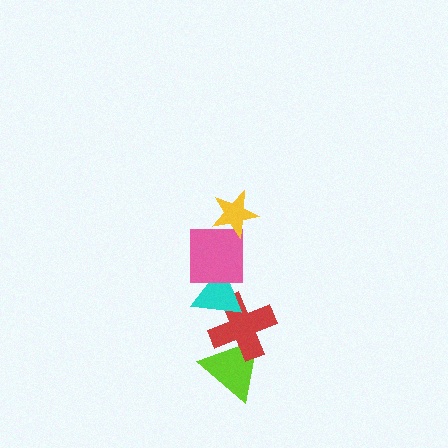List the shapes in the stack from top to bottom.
From top to bottom: the yellow star, the pink square, the cyan triangle, the red cross, the lime triangle.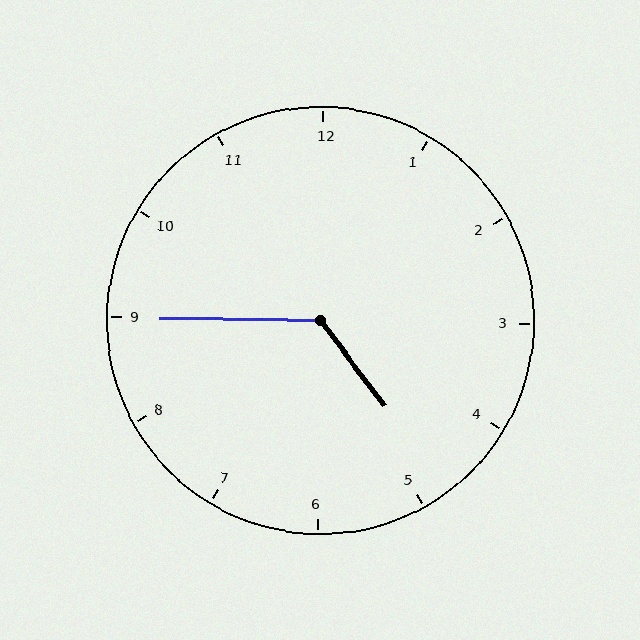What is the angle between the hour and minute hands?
Approximately 128 degrees.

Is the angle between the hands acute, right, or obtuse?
It is obtuse.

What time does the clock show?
4:45.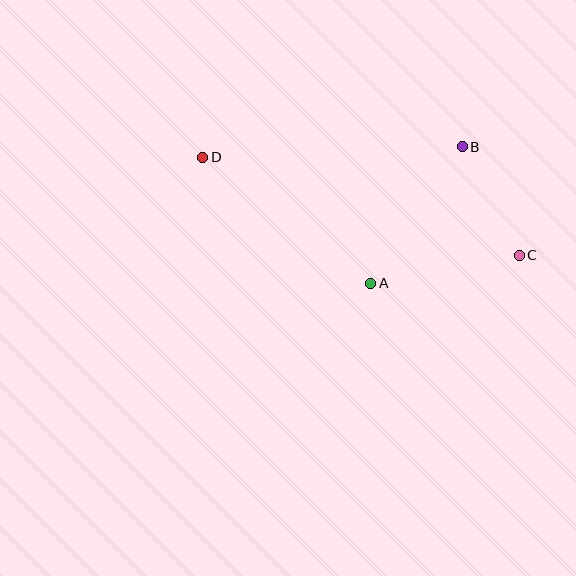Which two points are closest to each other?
Points B and C are closest to each other.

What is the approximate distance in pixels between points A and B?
The distance between A and B is approximately 164 pixels.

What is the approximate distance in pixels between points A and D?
The distance between A and D is approximately 210 pixels.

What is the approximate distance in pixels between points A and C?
The distance between A and C is approximately 151 pixels.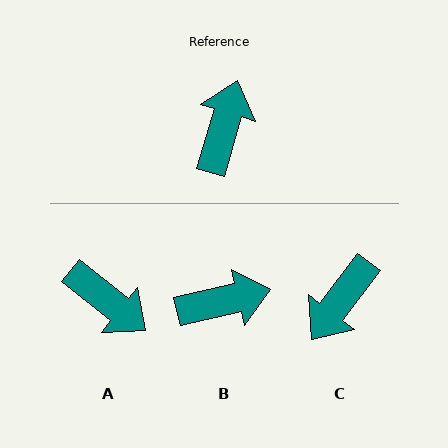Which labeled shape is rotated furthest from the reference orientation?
C, about 160 degrees away.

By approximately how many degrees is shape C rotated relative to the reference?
Approximately 160 degrees counter-clockwise.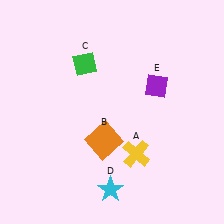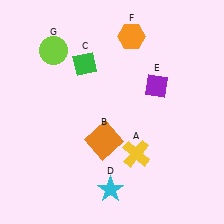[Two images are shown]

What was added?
An orange hexagon (F), a lime circle (G) were added in Image 2.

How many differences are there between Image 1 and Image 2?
There are 2 differences between the two images.